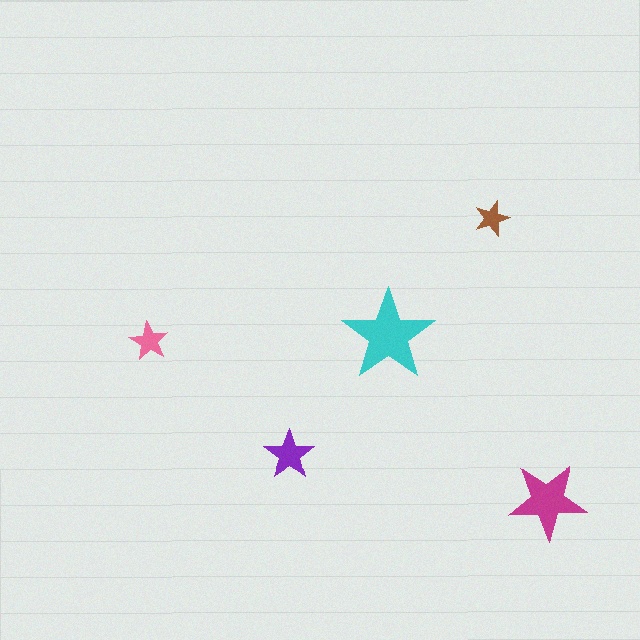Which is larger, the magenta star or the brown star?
The magenta one.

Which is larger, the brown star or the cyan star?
The cyan one.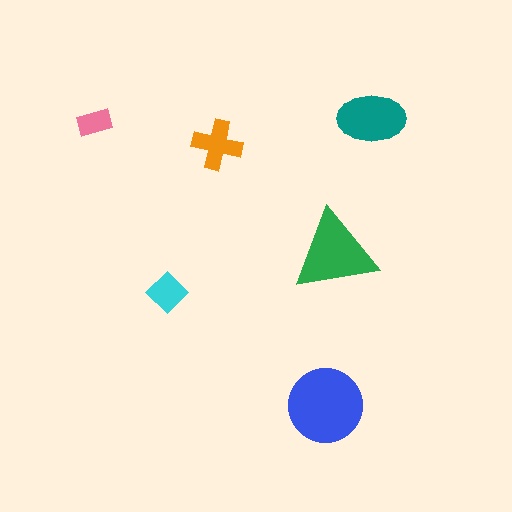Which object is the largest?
The blue circle.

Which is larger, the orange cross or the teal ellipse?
The teal ellipse.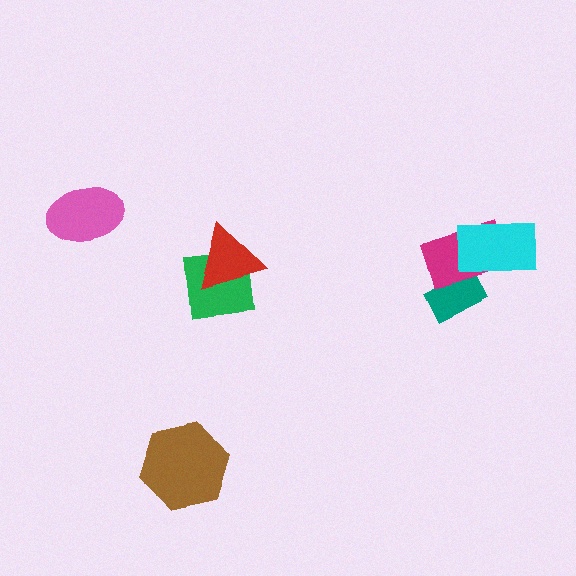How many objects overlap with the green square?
1 object overlaps with the green square.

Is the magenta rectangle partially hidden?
Yes, it is partially covered by another shape.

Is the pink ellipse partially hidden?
No, no other shape covers it.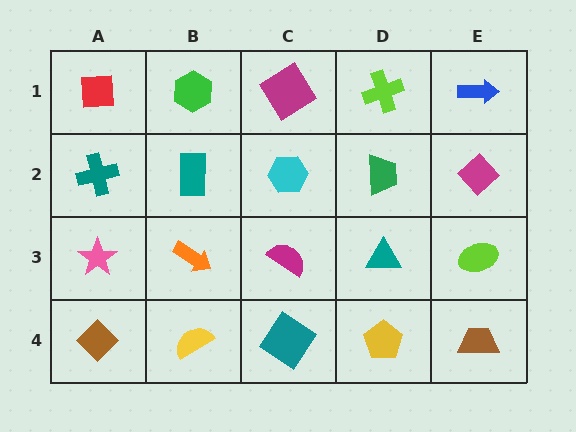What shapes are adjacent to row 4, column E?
A lime ellipse (row 3, column E), a yellow pentagon (row 4, column D).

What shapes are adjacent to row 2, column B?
A green hexagon (row 1, column B), an orange arrow (row 3, column B), a teal cross (row 2, column A), a cyan hexagon (row 2, column C).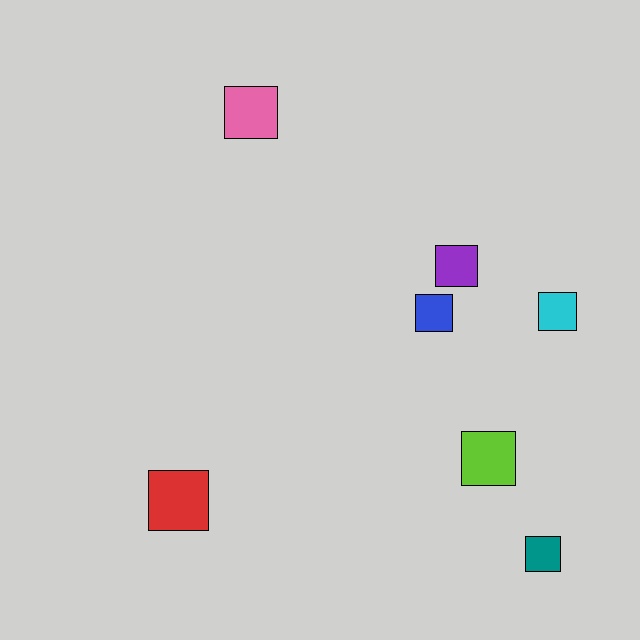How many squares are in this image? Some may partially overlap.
There are 7 squares.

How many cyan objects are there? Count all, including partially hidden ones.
There is 1 cyan object.